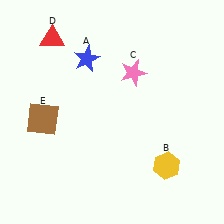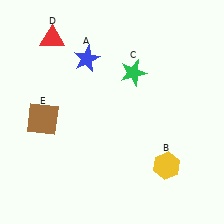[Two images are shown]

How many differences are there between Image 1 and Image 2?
There is 1 difference between the two images.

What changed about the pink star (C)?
In Image 1, C is pink. In Image 2, it changed to green.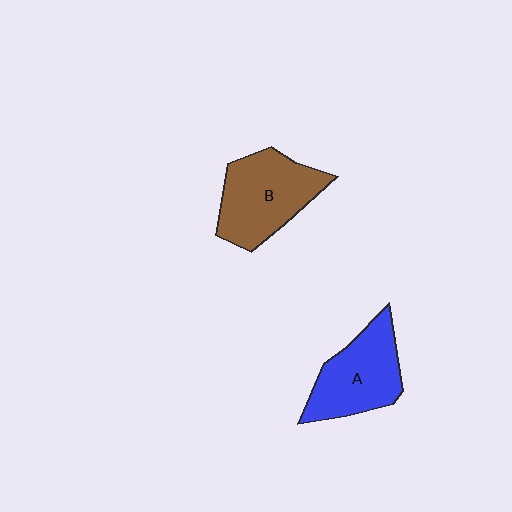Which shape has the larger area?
Shape B (brown).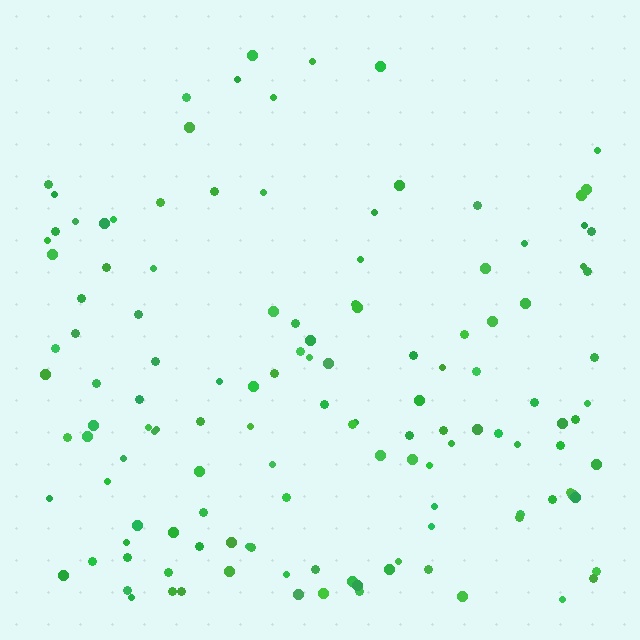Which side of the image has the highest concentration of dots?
The bottom.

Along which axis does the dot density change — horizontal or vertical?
Vertical.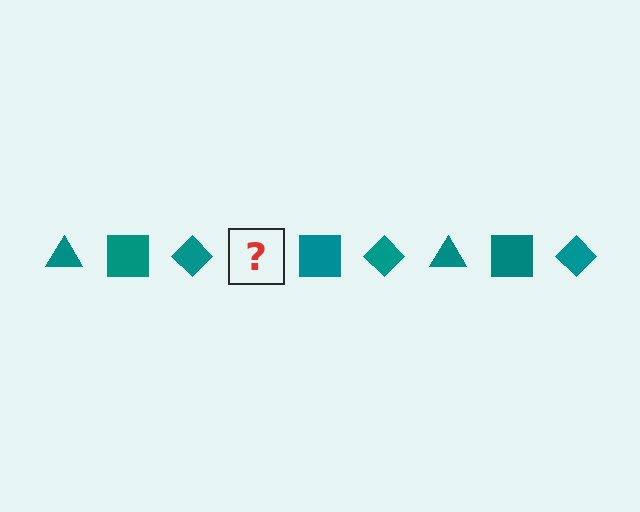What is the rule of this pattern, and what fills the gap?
The rule is that the pattern cycles through triangle, square, diamond shapes in teal. The gap should be filled with a teal triangle.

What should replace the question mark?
The question mark should be replaced with a teal triangle.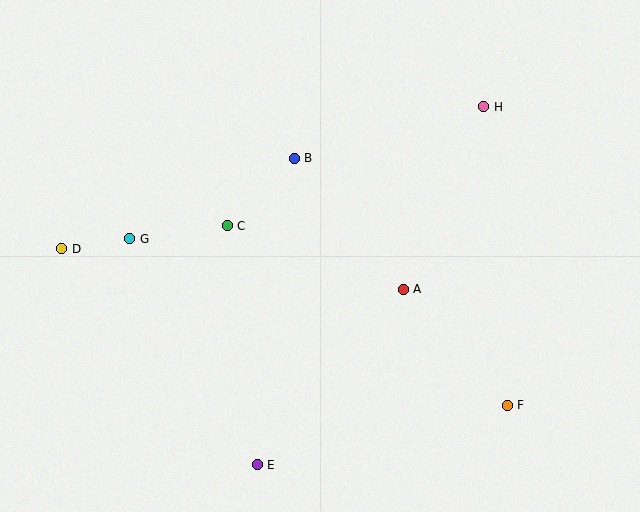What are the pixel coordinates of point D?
Point D is at (62, 249).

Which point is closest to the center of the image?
Point A at (403, 289) is closest to the center.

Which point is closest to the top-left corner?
Point D is closest to the top-left corner.